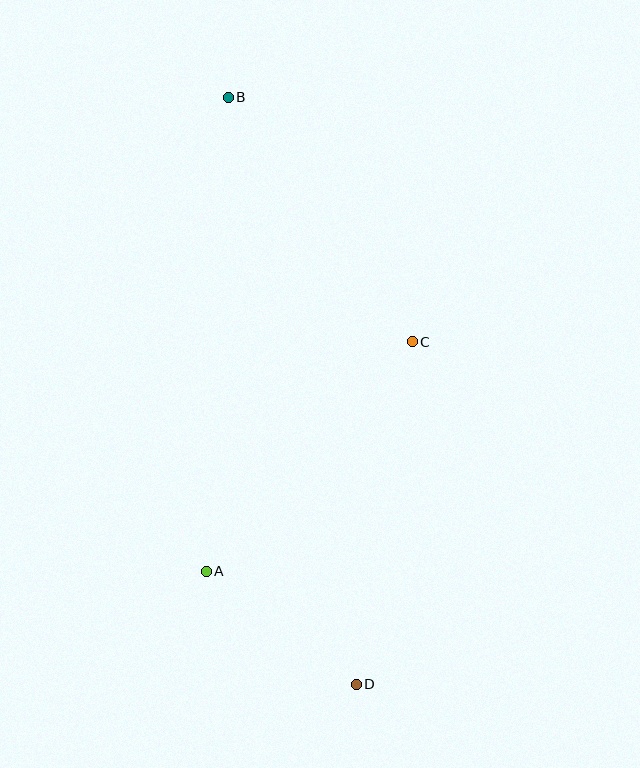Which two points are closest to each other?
Points A and D are closest to each other.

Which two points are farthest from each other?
Points B and D are farthest from each other.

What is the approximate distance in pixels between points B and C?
The distance between B and C is approximately 306 pixels.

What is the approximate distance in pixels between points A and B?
The distance between A and B is approximately 475 pixels.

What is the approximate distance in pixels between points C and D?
The distance between C and D is approximately 347 pixels.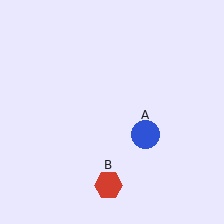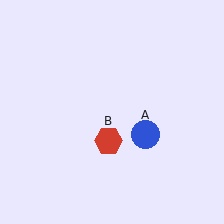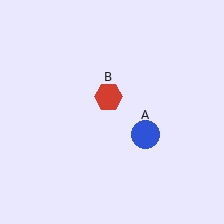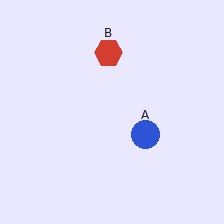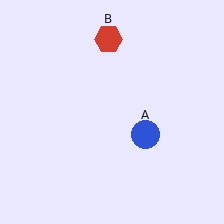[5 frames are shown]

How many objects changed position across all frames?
1 object changed position: red hexagon (object B).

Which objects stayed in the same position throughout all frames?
Blue circle (object A) remained stationary.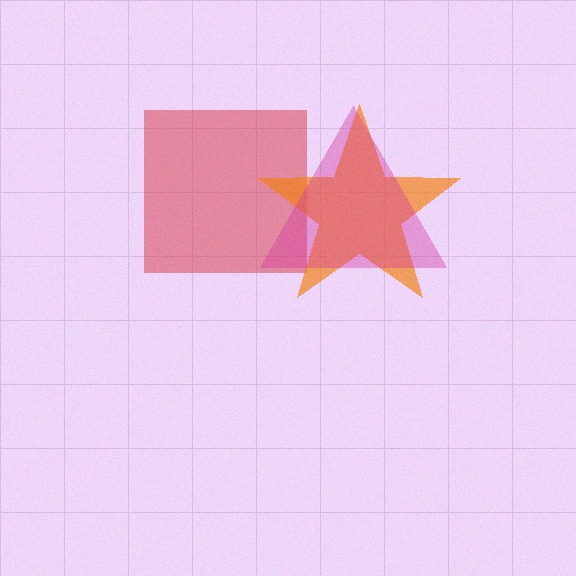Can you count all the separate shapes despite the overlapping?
Yes, there are 3 separate shapes.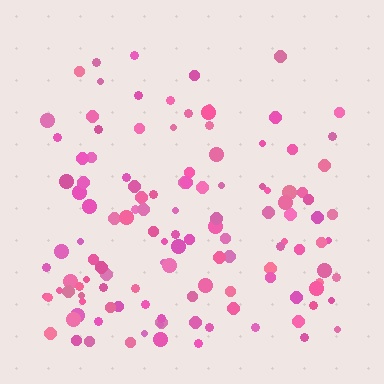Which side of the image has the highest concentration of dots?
The bottom.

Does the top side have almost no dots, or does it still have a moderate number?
Still a moderate number, just noticeably fewer than the bottom.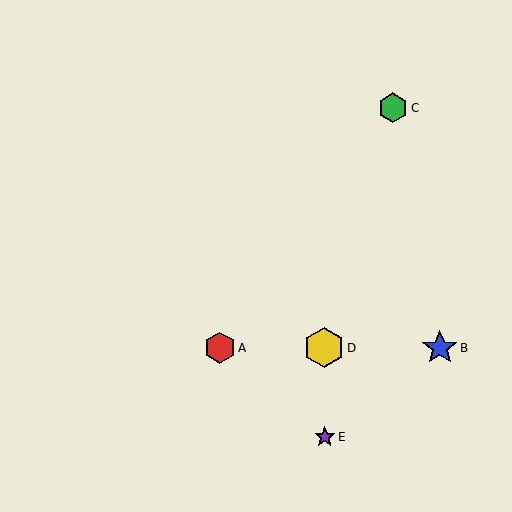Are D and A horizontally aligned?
Yes, both are at y≈348.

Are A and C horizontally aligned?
No, A is at y≈348 and C is at y≈108.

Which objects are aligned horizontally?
Objects A, B, D are aligned horizontally.